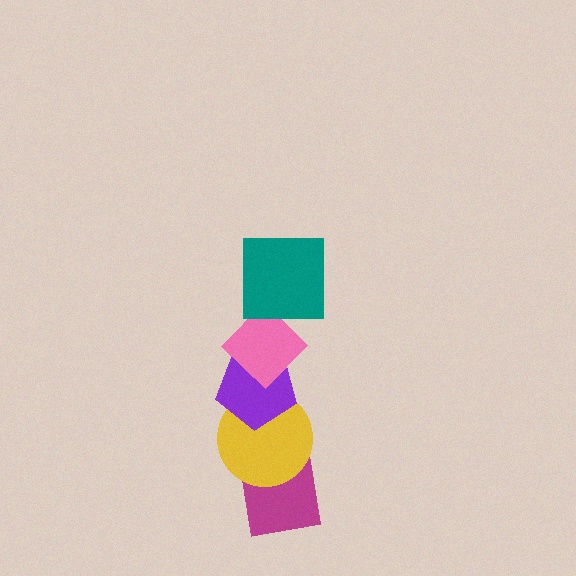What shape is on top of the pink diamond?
The teal square is on top of the pink diamond.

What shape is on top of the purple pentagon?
The pink diamond is on top of the purple pentagon.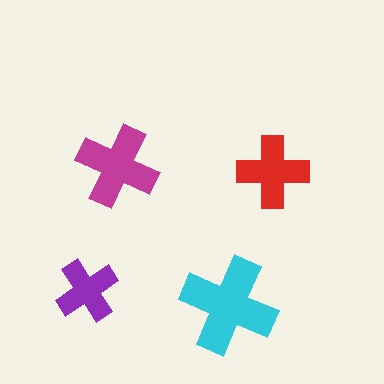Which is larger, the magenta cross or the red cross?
The magenta one.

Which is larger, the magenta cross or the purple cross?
The magenta one.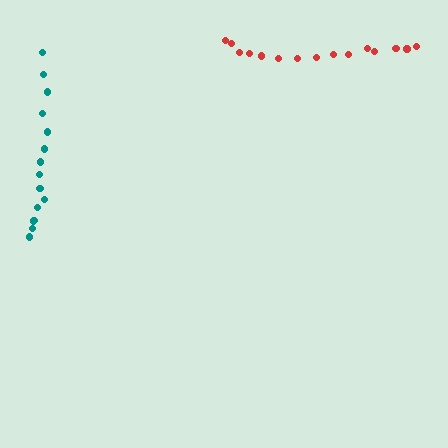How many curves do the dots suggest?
There are 2 distinct paths.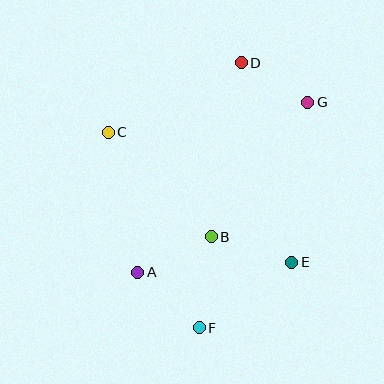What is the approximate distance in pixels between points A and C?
The distance between A and C is approximately 143 pixels.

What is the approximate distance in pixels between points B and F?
The distance between B and F is approximately 92 pixels.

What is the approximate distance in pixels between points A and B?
The distance between A and B is approximately 81 pixels.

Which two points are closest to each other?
Points D and G are closest to each other.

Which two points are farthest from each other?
Points D and F are farthest from each other.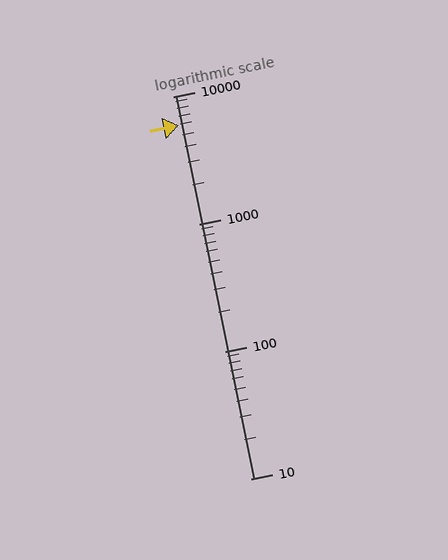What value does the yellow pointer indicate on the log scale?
The pointer indicates approximately 5900.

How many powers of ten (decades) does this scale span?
The scale spans 3 decades, from 10 to 10000.